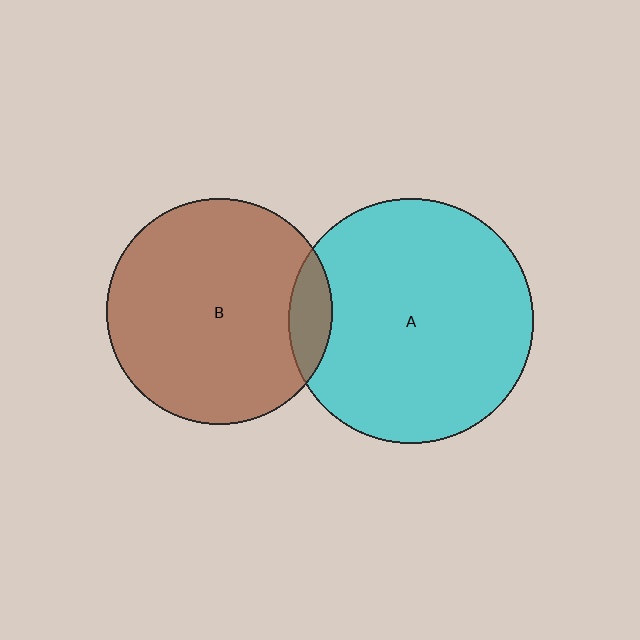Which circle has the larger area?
Circle A (cyan).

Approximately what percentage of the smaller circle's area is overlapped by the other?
Approximately 10%.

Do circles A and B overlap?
Yes.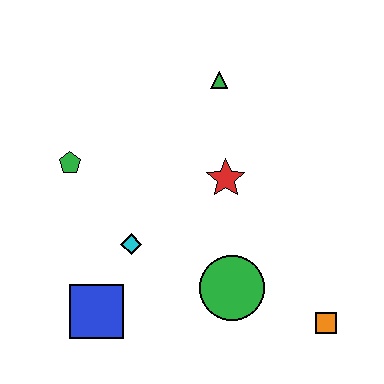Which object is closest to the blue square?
The cyan diamond is closest to the blue square.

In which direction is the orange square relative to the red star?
The orange square is below the red star.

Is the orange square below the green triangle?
Yes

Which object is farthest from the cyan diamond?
The orange square is farthest from the cyan diamond.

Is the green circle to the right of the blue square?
Yes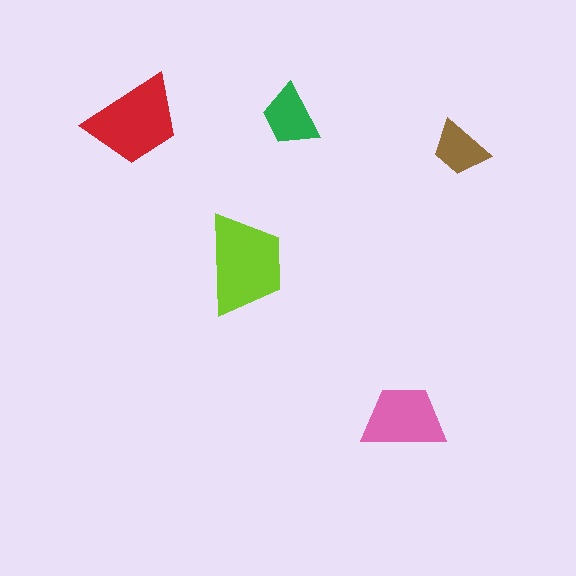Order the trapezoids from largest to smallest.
the lime one, the red one, the pink one, the green one, the brown one.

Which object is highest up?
The green trapezoid is topmost.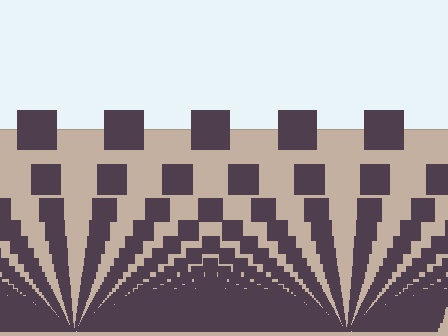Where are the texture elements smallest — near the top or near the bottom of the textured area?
Near the bottom.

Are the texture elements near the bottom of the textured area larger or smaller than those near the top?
Smaller. The gradient is inverted — elements near the bottom are smaller and denser.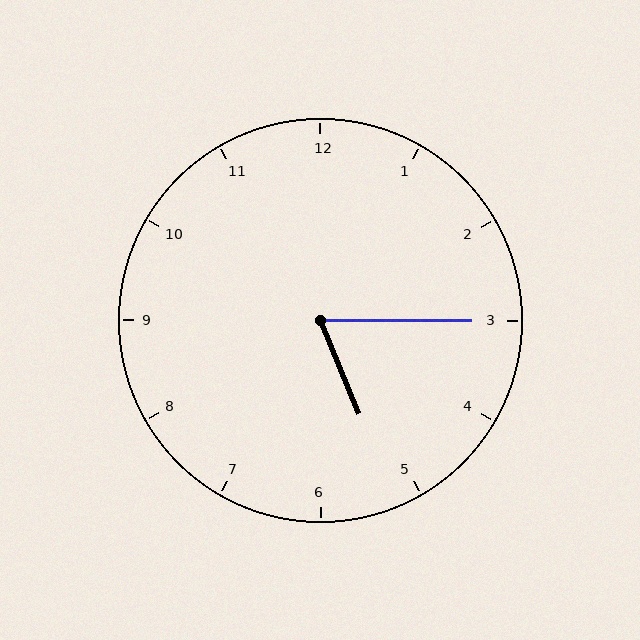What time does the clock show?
5:15.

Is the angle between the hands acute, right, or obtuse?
It is acute.